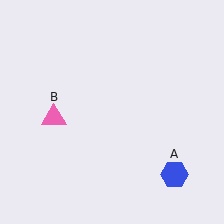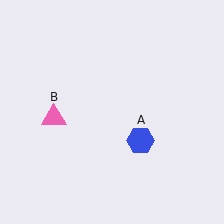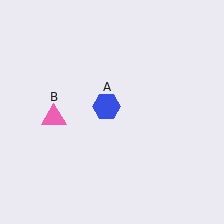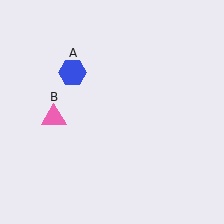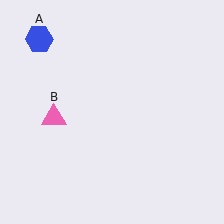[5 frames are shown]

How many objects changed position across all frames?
1 object changed position: blue hexagon (object A).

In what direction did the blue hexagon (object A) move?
The blue hexagon (object A) moved up and to the left.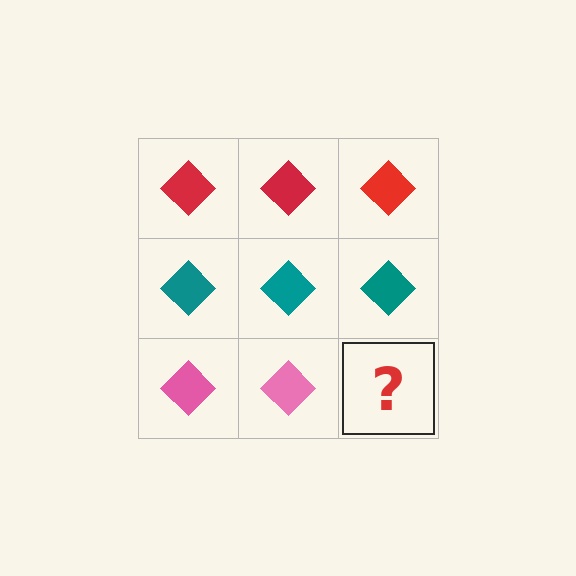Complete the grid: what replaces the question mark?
The question mark should be replaced with a pink diamond.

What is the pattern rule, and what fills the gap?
The rule is that each row has a consistent color. The gap should be filled with a pink diamond.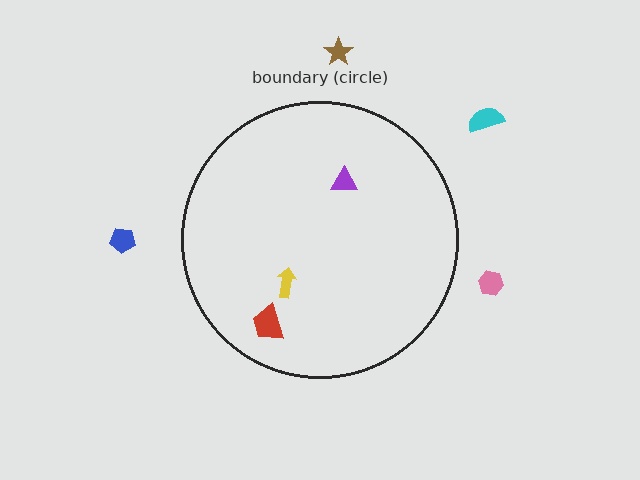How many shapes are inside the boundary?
3 inside, 4 outside.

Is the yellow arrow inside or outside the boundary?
Inside.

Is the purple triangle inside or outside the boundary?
Inside.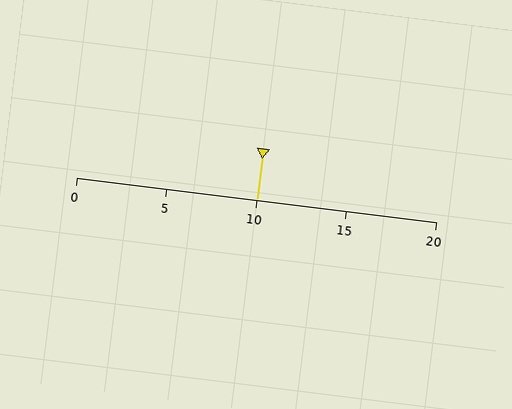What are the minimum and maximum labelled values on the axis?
The axis runs from 0 to 20.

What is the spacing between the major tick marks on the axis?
The major ticks are spaced 5 apart.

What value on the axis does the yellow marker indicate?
The marker indicates approximately 10.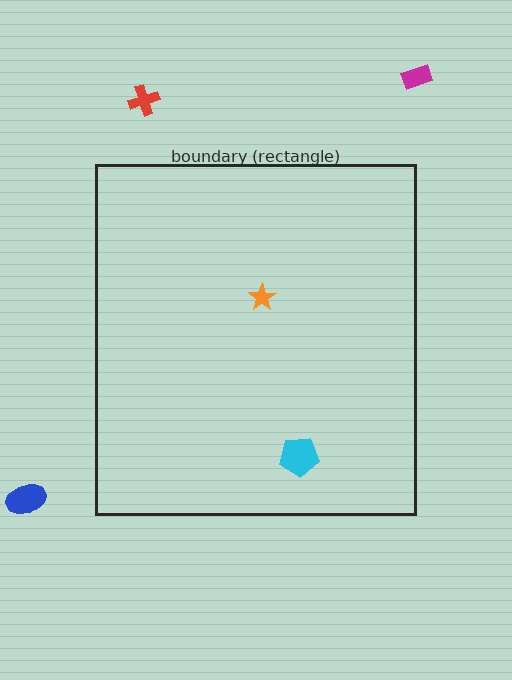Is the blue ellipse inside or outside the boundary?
Outside.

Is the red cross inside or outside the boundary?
Outside.